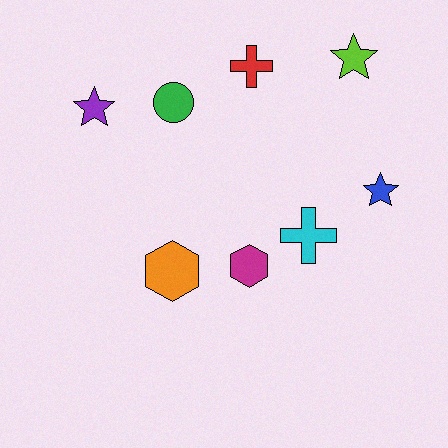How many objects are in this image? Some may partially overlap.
There are 8 objects.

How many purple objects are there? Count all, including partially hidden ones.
There is 1 purple object.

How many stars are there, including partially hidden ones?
There are 3 stars.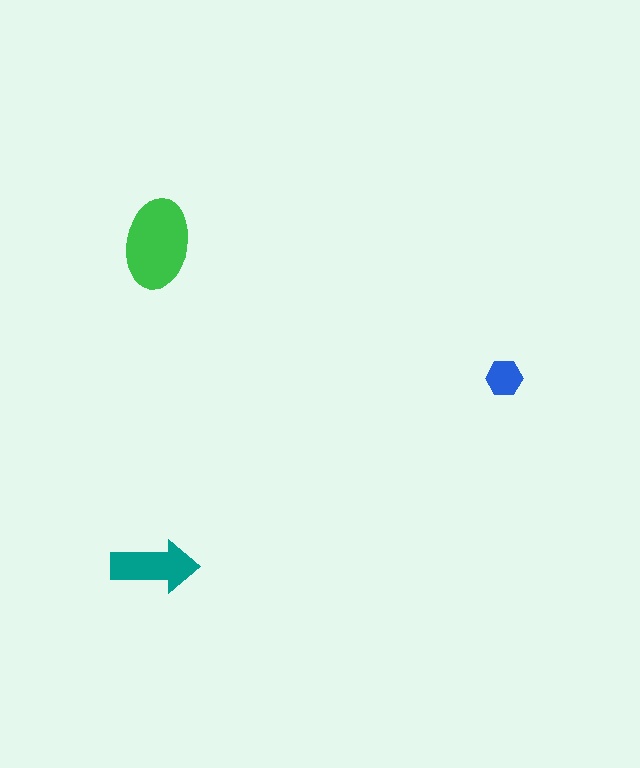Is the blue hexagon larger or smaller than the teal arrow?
Smaller.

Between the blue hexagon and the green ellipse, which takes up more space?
The green ellipse.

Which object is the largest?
The green ellipse.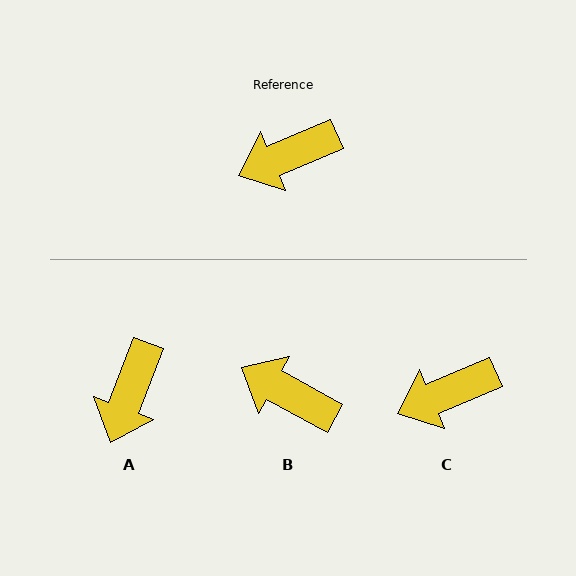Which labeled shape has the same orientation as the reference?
C.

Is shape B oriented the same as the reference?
No, it is off by about 52 degrees.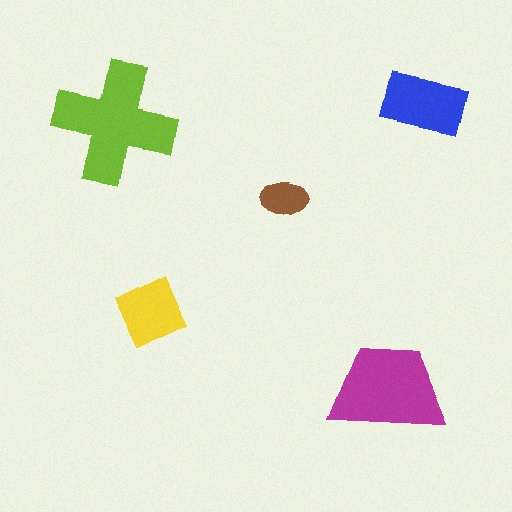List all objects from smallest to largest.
The brown ellipse, the yellow diamond, the blue rectangle, the magenta trapezoid, the lime cross.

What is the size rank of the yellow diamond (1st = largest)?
4th.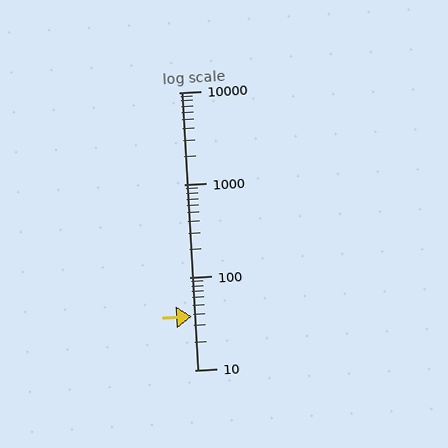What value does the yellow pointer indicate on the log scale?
The pointer indicates approximately 38.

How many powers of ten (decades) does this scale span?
The scale spans 3 decades, from 10 to 10000.